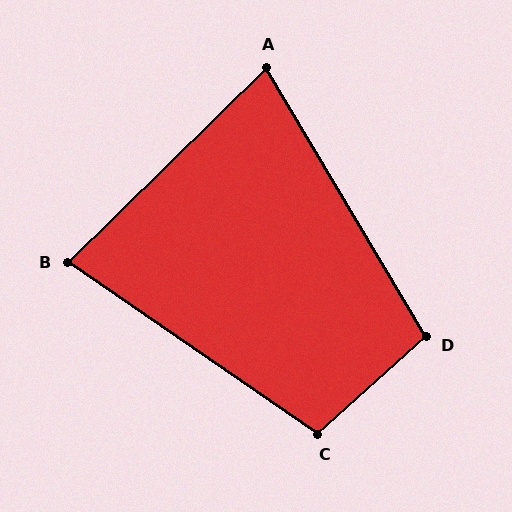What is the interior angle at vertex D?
Approximately 101 degrees (obtuse).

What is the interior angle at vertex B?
Approximately 79 degrees (acute).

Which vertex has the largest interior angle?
C, at approximately 104 degrees.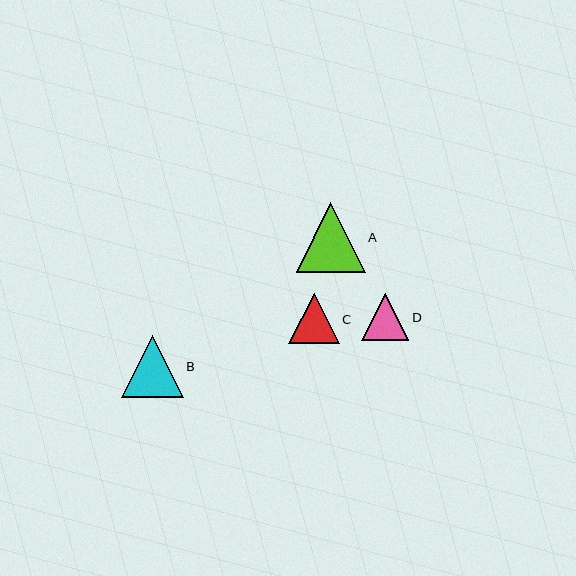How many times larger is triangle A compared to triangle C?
Triangle A is approximately 1.4 times the size of triangle C.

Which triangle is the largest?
Triangle A is the largest with a size of approximately 69 pixels.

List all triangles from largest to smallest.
From largest to smallest: A, B, C, D.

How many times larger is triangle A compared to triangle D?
Triangle A is approximately 1.5 times the size of triangle D.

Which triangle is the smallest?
Triangle D is the smallest with a size of approximately 47 pixels.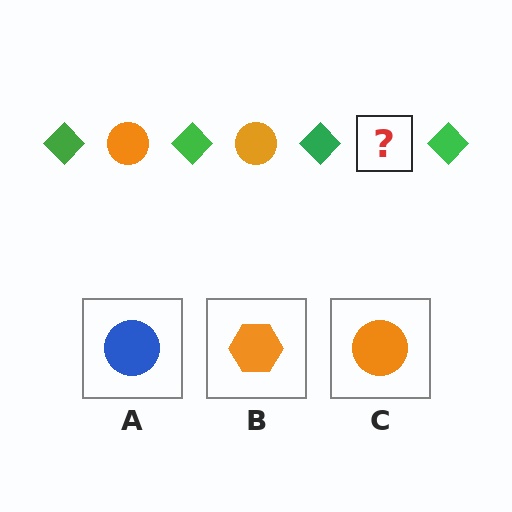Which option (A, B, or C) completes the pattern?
C.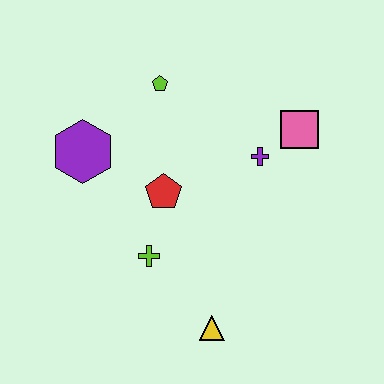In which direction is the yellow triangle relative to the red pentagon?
The yellow triangle is below the red pentagon.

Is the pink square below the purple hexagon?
No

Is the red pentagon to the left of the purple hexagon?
No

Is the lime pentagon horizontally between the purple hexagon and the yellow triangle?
Yes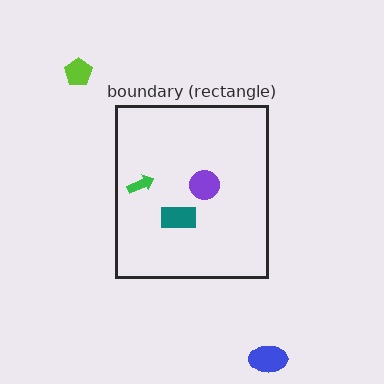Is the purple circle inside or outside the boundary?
Inside.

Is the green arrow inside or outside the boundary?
Inside.